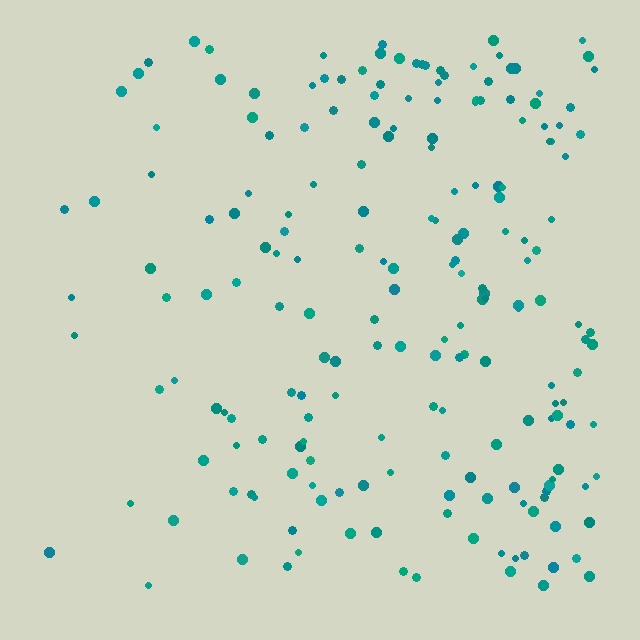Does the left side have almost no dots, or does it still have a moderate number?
Still a moderate number, just noticeably fewer than the right.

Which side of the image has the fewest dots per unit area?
The left.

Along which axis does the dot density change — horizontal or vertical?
Horizontal.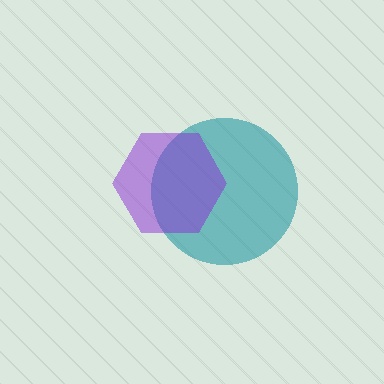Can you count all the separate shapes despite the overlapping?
Yes, there are 2 separate shapes.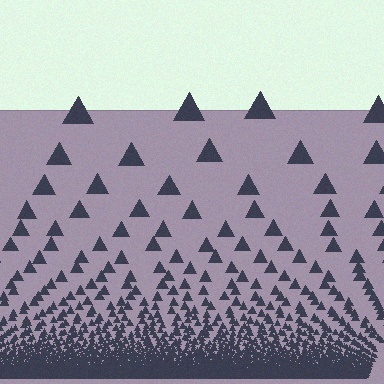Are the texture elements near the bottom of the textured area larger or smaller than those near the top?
Smaller. The gradient is inverted — elements near the bottom are smaller and denser.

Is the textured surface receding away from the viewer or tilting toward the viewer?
The surface appears to tilt toward the viewer. Texture elements get larger and sparser toward the top.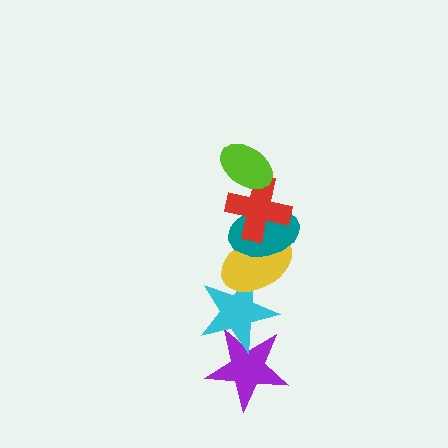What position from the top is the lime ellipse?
The lime ellipse is 1st from the top.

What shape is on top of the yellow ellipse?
The teal ellipse is on top of the yellow ellipse.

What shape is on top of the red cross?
The lime ellipse is on top of the red cross.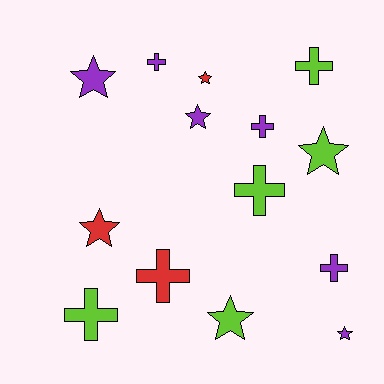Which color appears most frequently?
Purple, with 6 objects.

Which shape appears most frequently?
Cross, with 7 objects.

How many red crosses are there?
There is 1 red cross.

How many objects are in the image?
There are 14 objects.